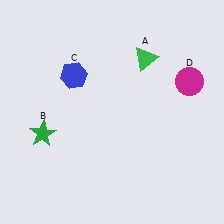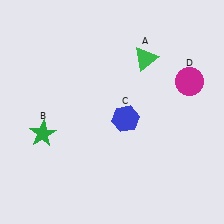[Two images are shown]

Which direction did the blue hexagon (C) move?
The blue hexagon (C) moved right.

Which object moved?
The blue hexagon (C) moved right.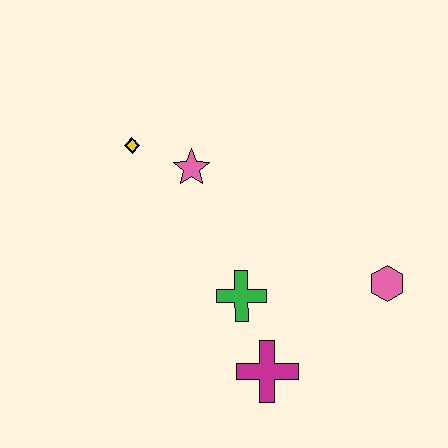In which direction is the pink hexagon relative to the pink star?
The pink hexagon is to the right of the pink star.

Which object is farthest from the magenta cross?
The yellow diamond is farthest from the magenta cross.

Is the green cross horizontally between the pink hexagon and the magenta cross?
No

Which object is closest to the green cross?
The magenta cross is closest to the green cross.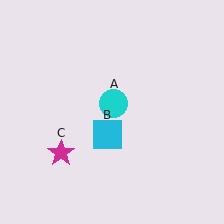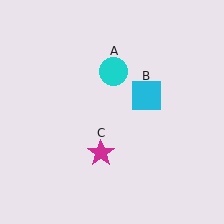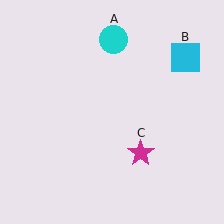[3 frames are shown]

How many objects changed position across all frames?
3 objects changed position: cyan circle (object A), cyan square (object B), magenta star (object C).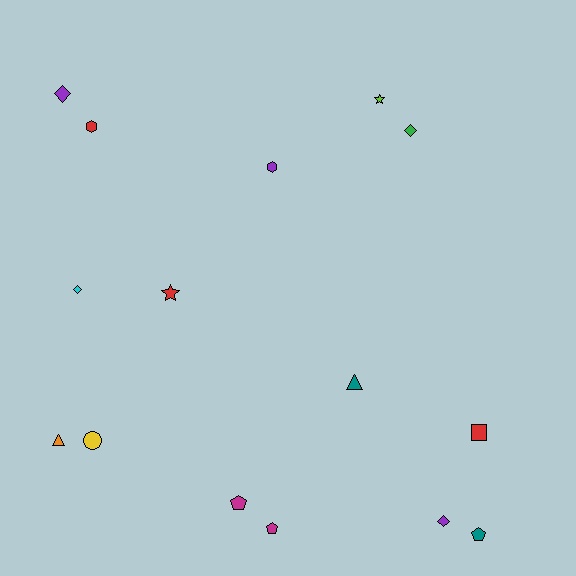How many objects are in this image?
There are 15 objects.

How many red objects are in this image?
There are 3 red objects.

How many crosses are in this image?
There are no crosses.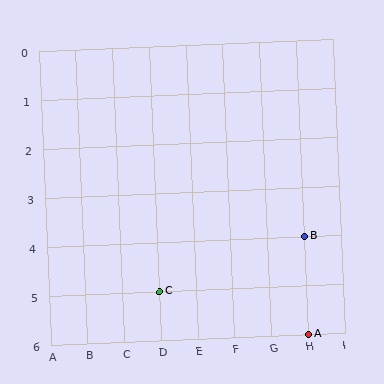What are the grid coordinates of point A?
Point A is at grid coordinates (H, 6).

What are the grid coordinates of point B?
Point B is at grid coordinates (H, 4).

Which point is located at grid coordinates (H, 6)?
Point A is at (H, 6).